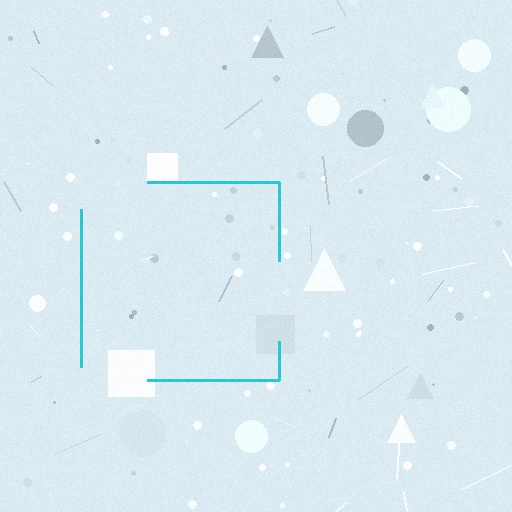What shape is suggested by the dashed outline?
The dashed outline suggests a square.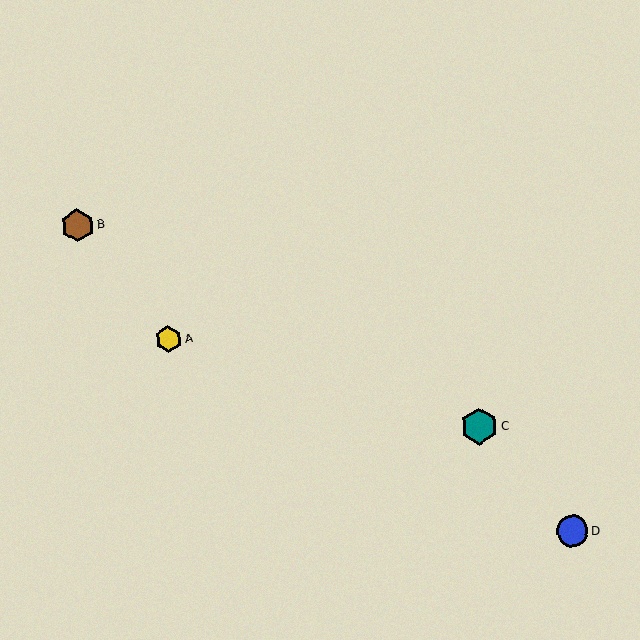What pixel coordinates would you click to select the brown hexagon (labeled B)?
Click at (77, 225) to select the brown hexagon B.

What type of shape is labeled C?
Shape C is a teal hexagon.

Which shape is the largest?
The teal hexagon (labeled C) is the largest.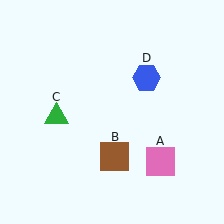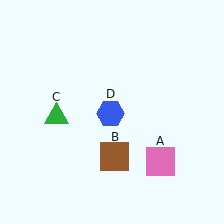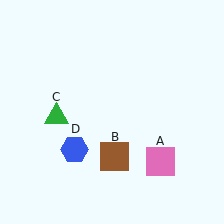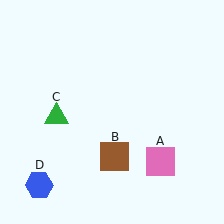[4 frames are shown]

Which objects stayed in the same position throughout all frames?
Pink square (object A) and brown square (object B) and green triangle (object C) remained stationary.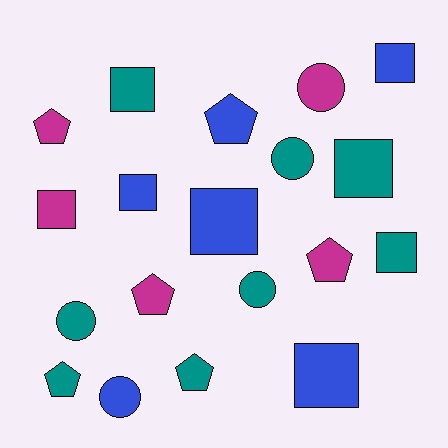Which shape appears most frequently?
Square, with 8 objects.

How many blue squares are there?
There are 4 blue squares.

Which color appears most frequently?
Teal, with 8 objects.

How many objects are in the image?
There are 19 objects.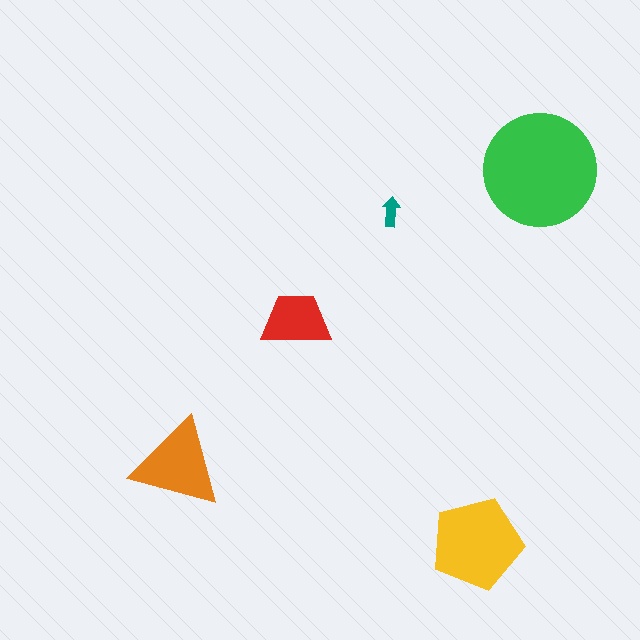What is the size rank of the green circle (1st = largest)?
1st.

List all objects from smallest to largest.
The teal arrow, the red trapezoid, the orange triangle, the yellow pentagon, the green circle.